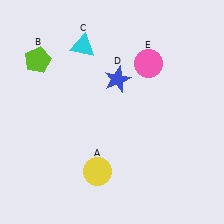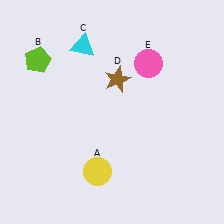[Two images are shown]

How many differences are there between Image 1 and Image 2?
There is 1 difference between the two images.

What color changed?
The star (D) changed from blue in Image 1 to brown in Image 2.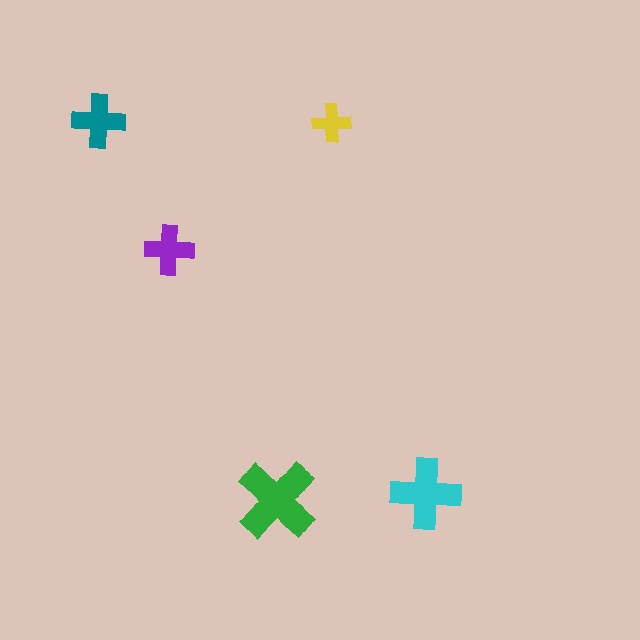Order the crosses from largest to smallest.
the green one, the cyan one, the teal one, the purple one, the yellow one.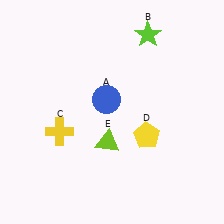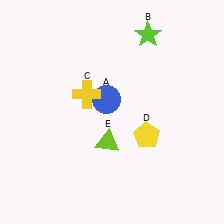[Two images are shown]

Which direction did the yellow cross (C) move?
The yellow cross (C) moved up.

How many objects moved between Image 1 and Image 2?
1 object moved between the two images.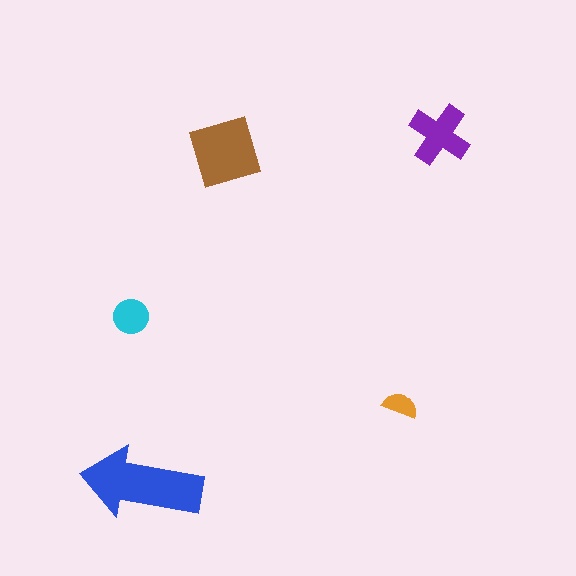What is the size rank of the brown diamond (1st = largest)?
2nd.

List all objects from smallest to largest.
The orange semicircle, the cyan circle, the purple cross, the brown diamond, the blue arrow.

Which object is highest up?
The purple cross is topmost.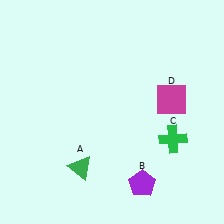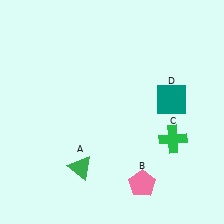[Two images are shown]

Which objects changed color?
B changed from purple to pink. D changed from magenta to teal.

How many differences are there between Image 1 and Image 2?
There are 2 differences between the two images.